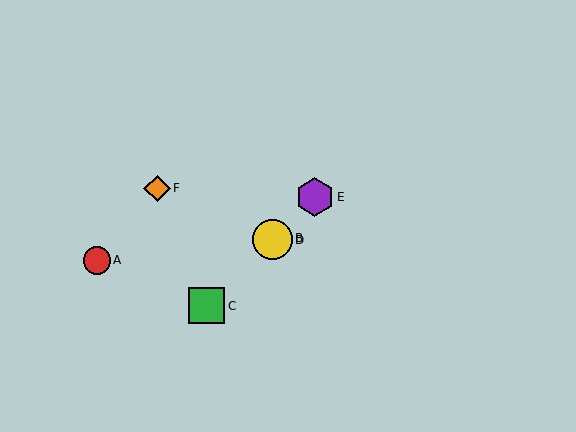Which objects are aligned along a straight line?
Objects B, C, D, E are aligned along a straight line.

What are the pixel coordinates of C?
Object C is at (207, 306).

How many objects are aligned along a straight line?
4 objects (B, C, D, E) are aligned along a straight line.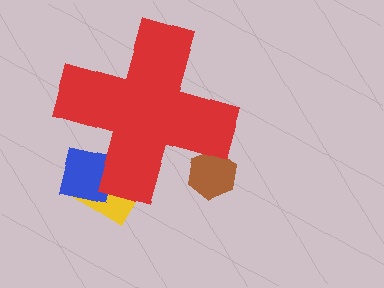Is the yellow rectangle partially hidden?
Yes, the yellow rectangle is partially hidden behind the red cross.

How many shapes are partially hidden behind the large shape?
3 shapes are partially hidden.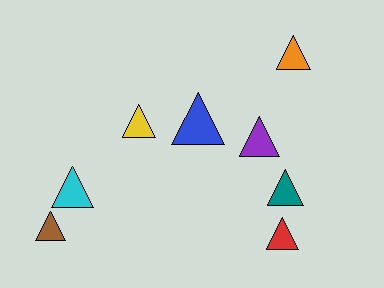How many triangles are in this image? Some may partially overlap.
There are 8 triangles.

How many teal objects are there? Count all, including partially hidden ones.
There is 1 teal object.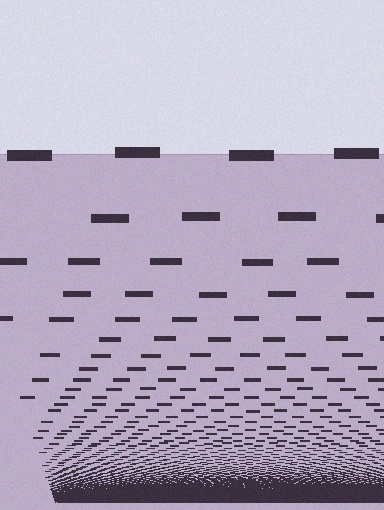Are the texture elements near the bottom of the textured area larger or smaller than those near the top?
Smaller. The gradient is inverted — elements near the bottom are smaller and denser.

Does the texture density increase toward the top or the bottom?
Density increases toward the bottom.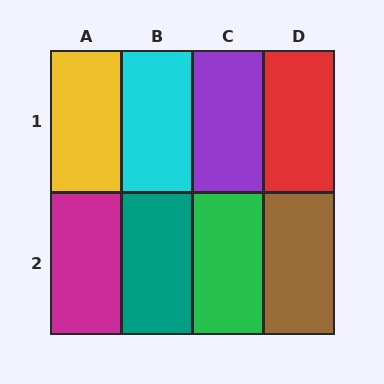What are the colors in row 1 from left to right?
Yellow, cyan, purple, red.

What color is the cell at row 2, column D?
Brown.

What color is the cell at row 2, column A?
Magenta.